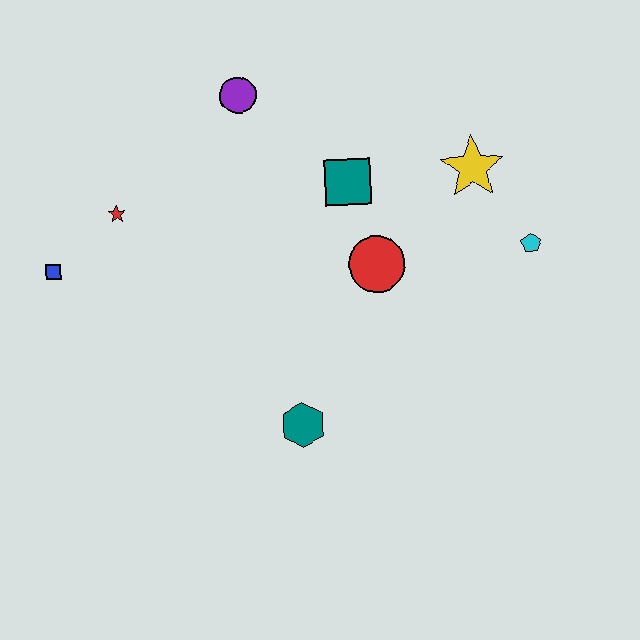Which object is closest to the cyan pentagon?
The yellow star is closest to the cyan pentagon.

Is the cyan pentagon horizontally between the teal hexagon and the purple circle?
No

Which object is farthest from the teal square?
The blue square is farthest from the teal square.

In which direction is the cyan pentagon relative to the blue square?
The cyan pentagon is to the right of the blue square.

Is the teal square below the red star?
No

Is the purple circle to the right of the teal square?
No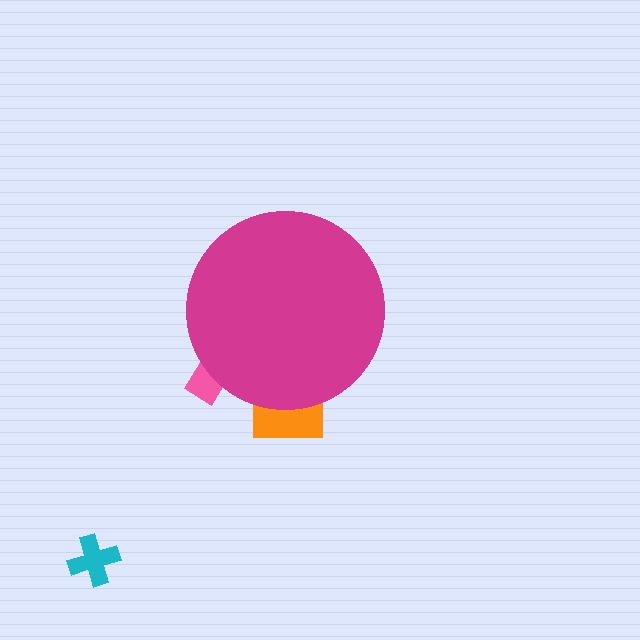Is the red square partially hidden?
Yes, the red square is partially hidden behind the magenta circle.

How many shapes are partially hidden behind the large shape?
3 shapes are partially hidden.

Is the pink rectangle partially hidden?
Yes, the pink rectangle is partially hidden behind the magenta circle.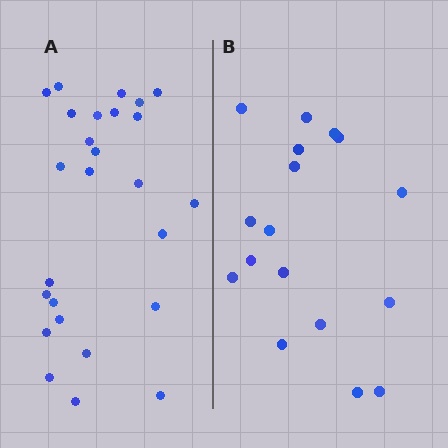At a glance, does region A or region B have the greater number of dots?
Region A (the left region) has more dots.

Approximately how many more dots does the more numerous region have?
Region A has roughly 8 or so more dots than region B.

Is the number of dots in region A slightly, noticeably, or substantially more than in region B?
Region A has substantially more. The ratio is roughly 1.5 to 1.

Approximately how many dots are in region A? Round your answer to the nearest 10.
About 30 dots. (The exact count is 26, which rounds to 30.)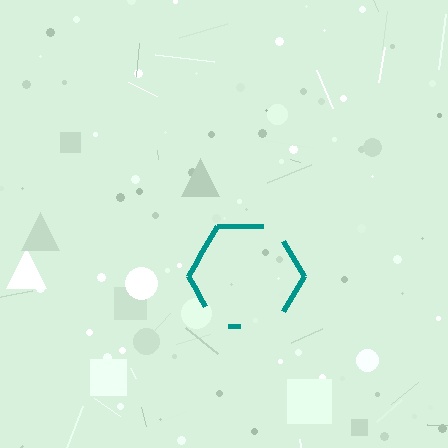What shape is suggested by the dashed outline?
The dashed outline suggests a hexagon.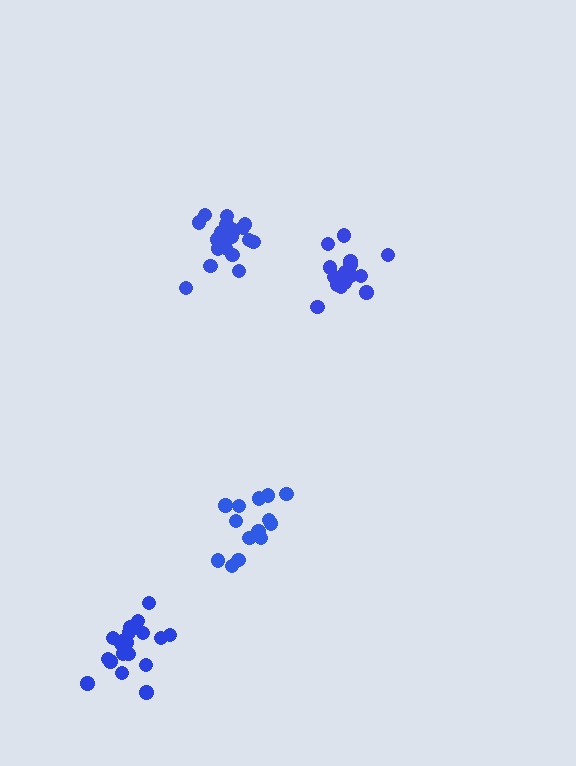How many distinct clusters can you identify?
There are 4 distinct clusters.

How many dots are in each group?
Group 1: 16 dots, Group 2: 19 dots, Group 3: 15 dots, Group 4: 21 dots (71 total).